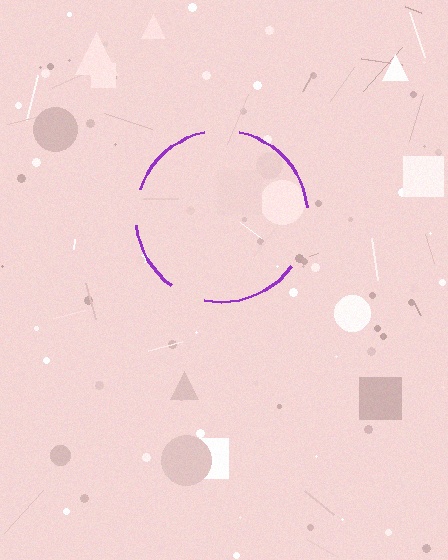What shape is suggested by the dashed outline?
The dashed outline suggests a circle.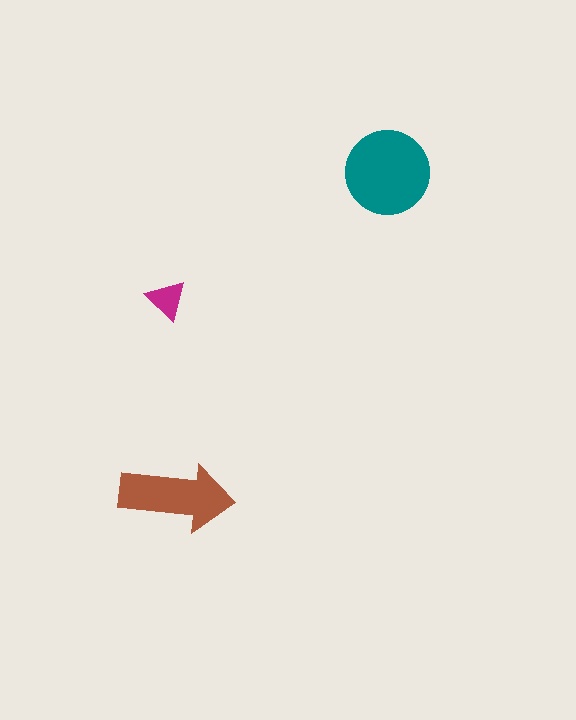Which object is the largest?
The teal circle.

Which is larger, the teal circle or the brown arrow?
The teal circle.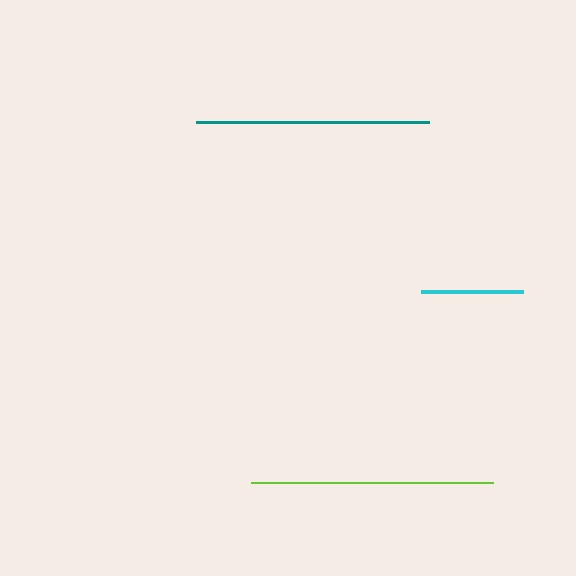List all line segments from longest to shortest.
From longest to shortest: lime, teal, cyan.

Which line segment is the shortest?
The cyan line is the shortest at approximately 102 pixels.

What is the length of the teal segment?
The teal segment is approximately 233 pixels long.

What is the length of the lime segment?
The lime segment is approximately 241 pixels long.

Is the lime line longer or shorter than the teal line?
The lime line is longer than the teal line.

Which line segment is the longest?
The lime line is the longest at approximately 241 pixels.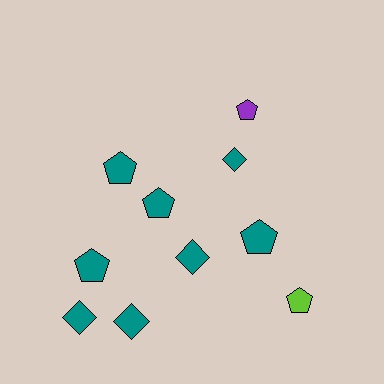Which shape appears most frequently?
Pentagon, with 6 objects.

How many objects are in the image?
There are 10 objects.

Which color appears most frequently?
Teal, with 8 objects.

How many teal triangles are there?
There are no teal triangles.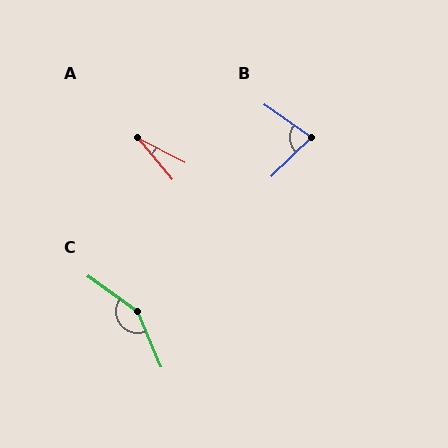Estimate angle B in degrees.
Approximately 79 degrees.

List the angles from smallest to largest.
A (24°), B (79°), C (149°).